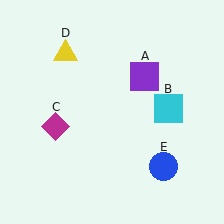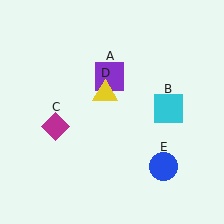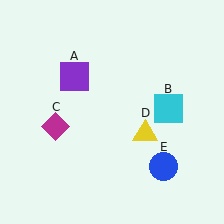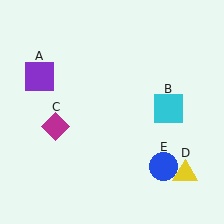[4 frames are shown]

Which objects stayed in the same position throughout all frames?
Cyan square (object B) and magenta diamond (object C) and blue circle (object E) remained stationary.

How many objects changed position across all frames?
2 objects changed position: purple square (object A), yellow triangle (object D).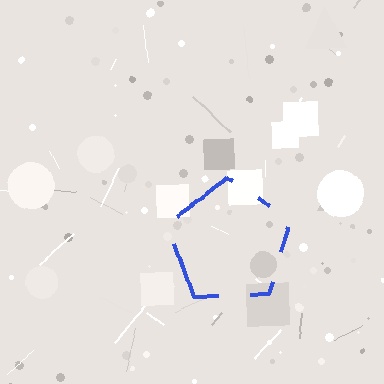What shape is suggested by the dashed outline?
The dashed outline suggests a pentagon.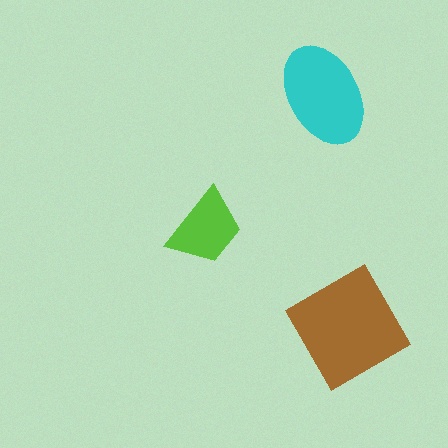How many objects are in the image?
There are 3 objects in the image.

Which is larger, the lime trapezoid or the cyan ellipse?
The cyan ellipse.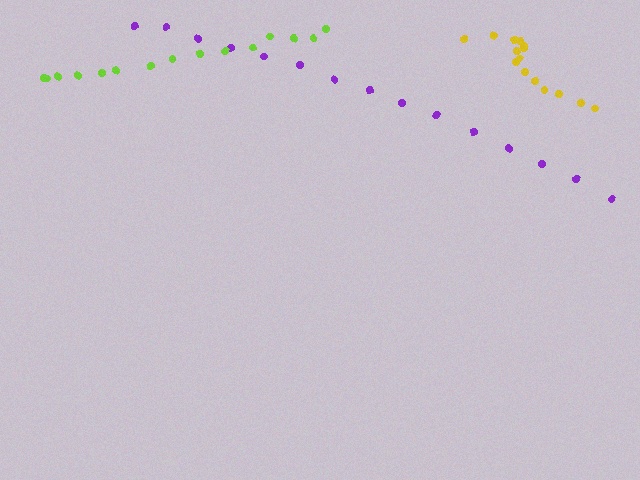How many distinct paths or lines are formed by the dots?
There are 3 distinct paths.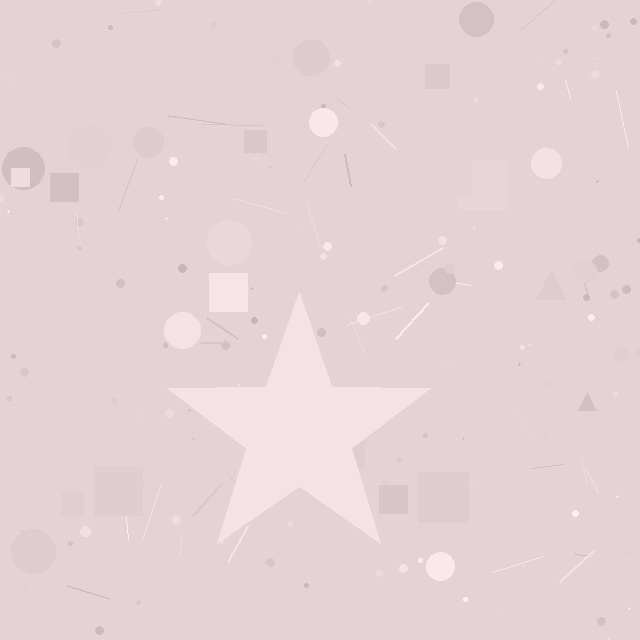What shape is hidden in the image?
A star is hidden in the image.